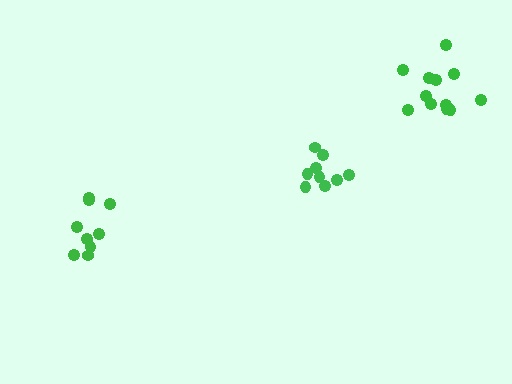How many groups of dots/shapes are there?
There are 3 groups.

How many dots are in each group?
Group 1: 9 dots, Group 2: 9 dots, Group 3: 13 dots (31 total).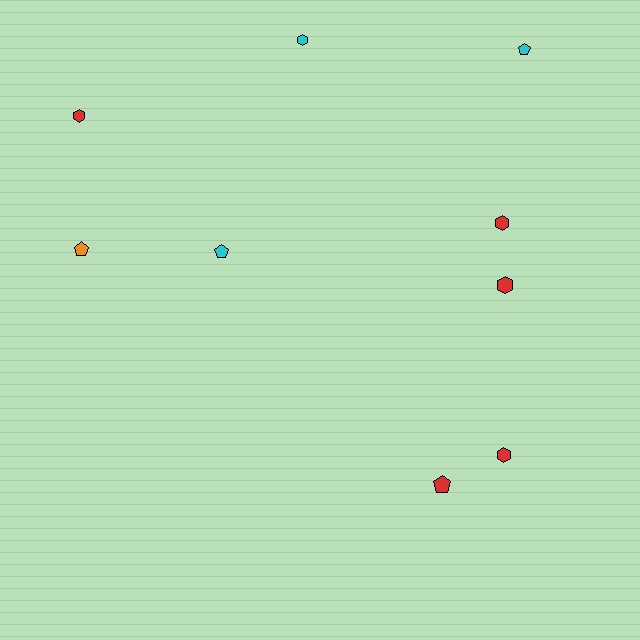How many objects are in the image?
There are 9 objects.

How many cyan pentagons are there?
There are 2 cyan pentagons.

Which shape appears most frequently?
Hexagon, with 5 objects.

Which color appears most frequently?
Red, with 5 objects.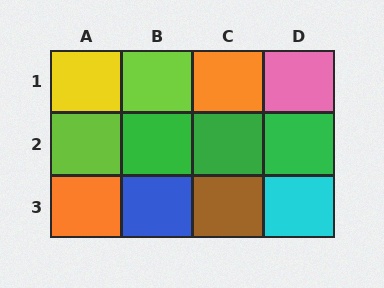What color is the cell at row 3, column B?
Blue.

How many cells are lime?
2 cells are lime.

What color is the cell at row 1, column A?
Yellow.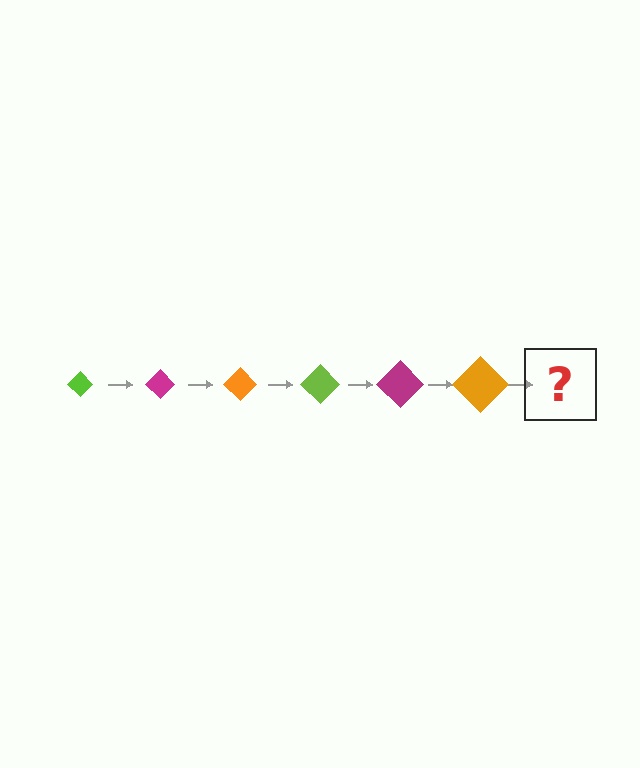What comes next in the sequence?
The next element should be a lime diamond, larger than the previous one.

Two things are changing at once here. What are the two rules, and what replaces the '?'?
The two rules are that the diamond grows larger each step and the color cycles through lime, magenta, and orange. The '?' should be a lime diamond, larger than the previous one.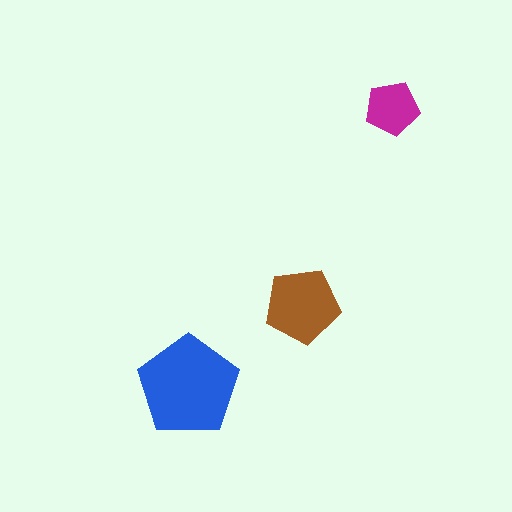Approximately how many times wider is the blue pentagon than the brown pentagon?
About 1.5 times wider.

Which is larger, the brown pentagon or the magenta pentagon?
The brown one.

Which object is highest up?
The magenta pentagon is topmost.